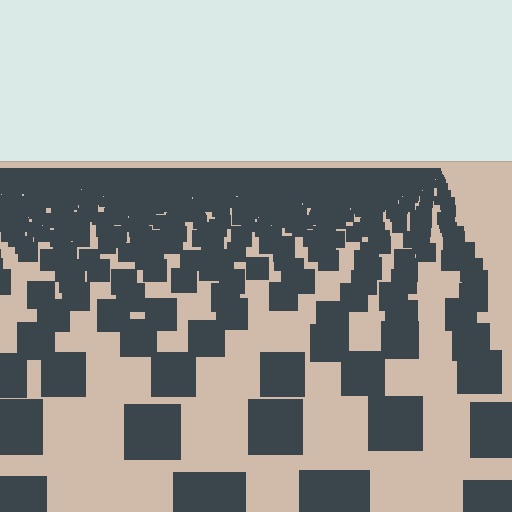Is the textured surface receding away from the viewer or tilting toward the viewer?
The surface is receding away from the viewer. Texture elements get smaller and denser toward the top.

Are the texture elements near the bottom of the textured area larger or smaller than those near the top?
Larger. Near the bottom, elements are closer to the viewer and appear at a bigger on-screen size.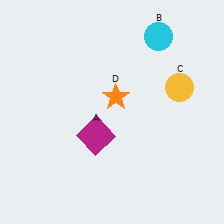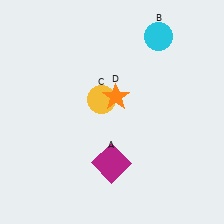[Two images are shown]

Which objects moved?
The objects that moved are: the magenta square (A), the yellow circle (C).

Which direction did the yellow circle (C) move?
The yellow circle (C) moved left.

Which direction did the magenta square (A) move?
The magenta square (A) moved down.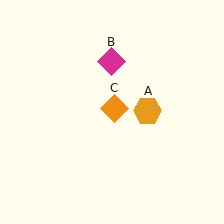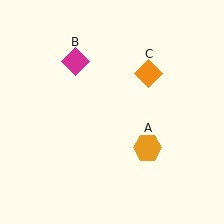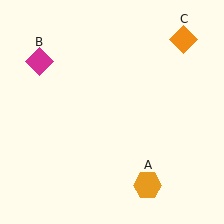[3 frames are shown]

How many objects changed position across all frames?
3 objects changed position: orange hexagon (object A), magenta diamond (object B), orange diamond (object C).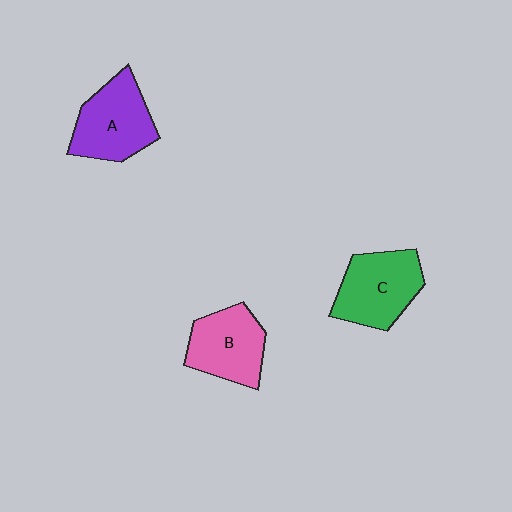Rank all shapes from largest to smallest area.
From largest to smallest: C (green), A (purple), B (pink).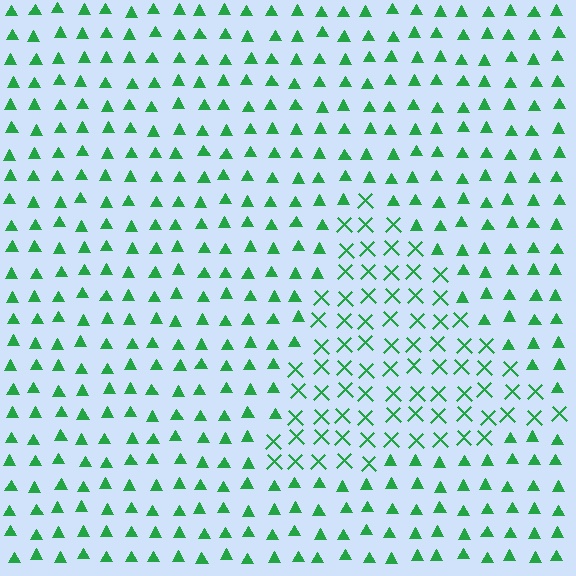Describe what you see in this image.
The image is filled with small green elements arranged in a uniform grid. A triangle-shaped region contains X marks, while the surrounding area contains triangles. The boundary is defined purely by the change in element shape.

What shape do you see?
I see a triangle.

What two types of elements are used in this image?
The image uses X marks inside the triangle region and triangles outside it.